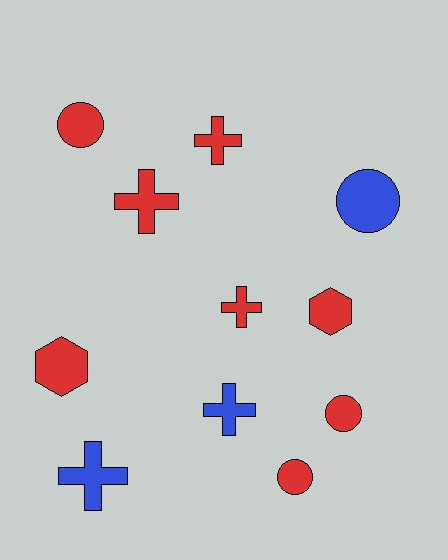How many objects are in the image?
There are 11 objects.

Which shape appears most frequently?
Cross, with 5 objects.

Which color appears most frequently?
Red, with 8 objects.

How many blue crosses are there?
There are 2 blue crosses.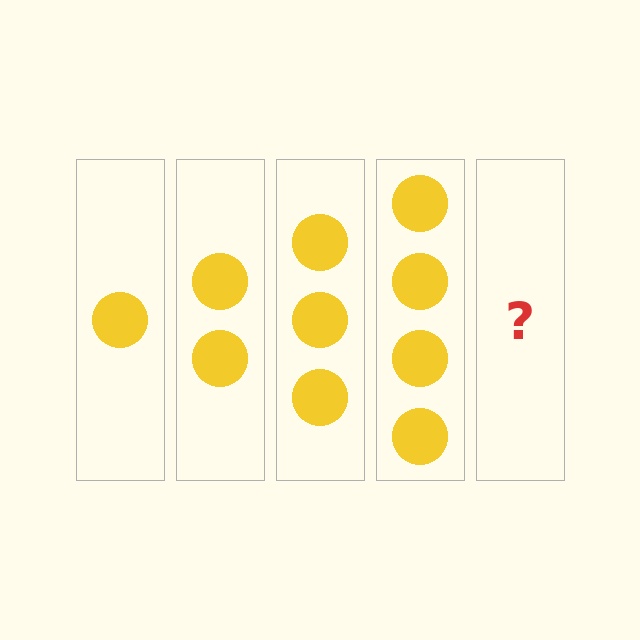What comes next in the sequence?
The next element should be 5 circles.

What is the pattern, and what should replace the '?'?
The pattern is that each step adds one more circle. The '?' should be 5 circles.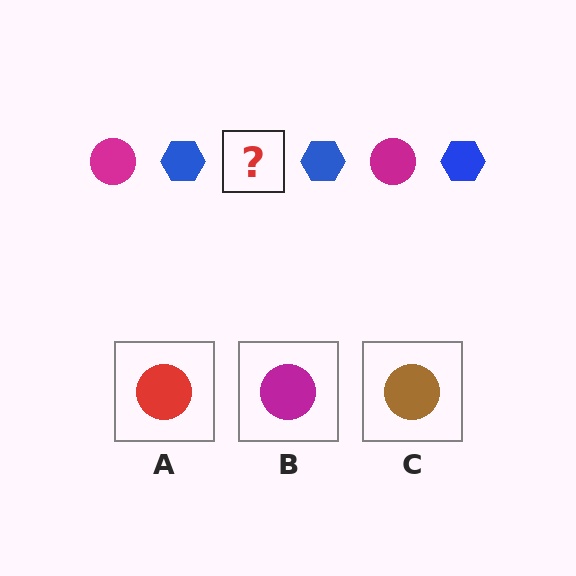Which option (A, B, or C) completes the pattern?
B.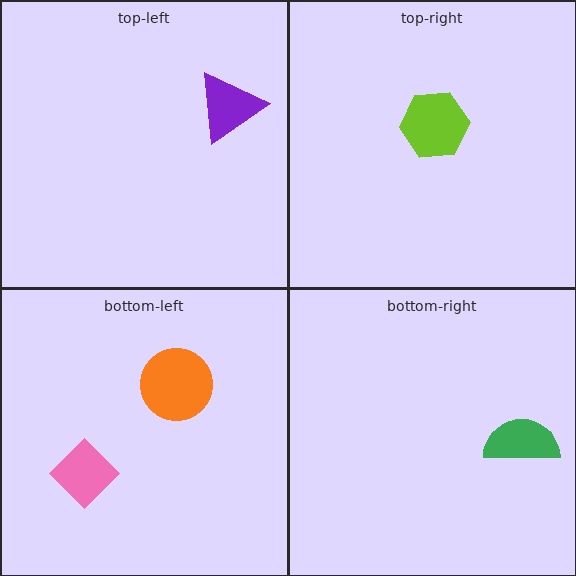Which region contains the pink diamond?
The bottom-left region.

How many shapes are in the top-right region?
1.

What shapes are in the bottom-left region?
The orange circle, the pink diamond.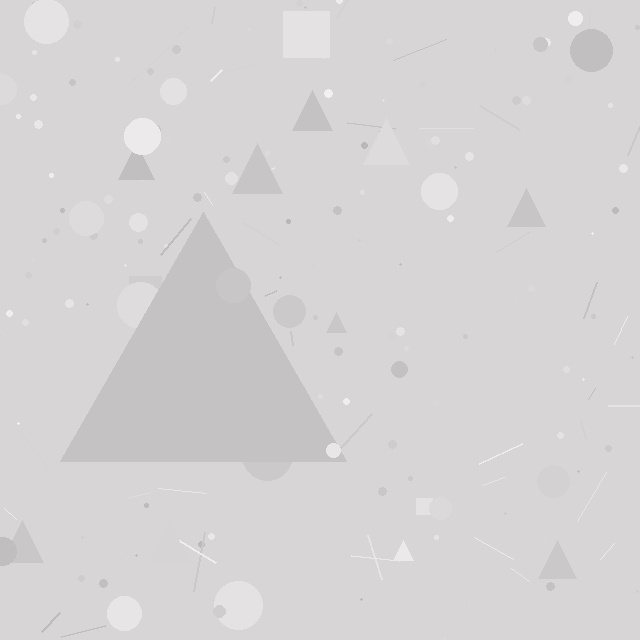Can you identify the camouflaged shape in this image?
The camouflaged shape is a triangle.